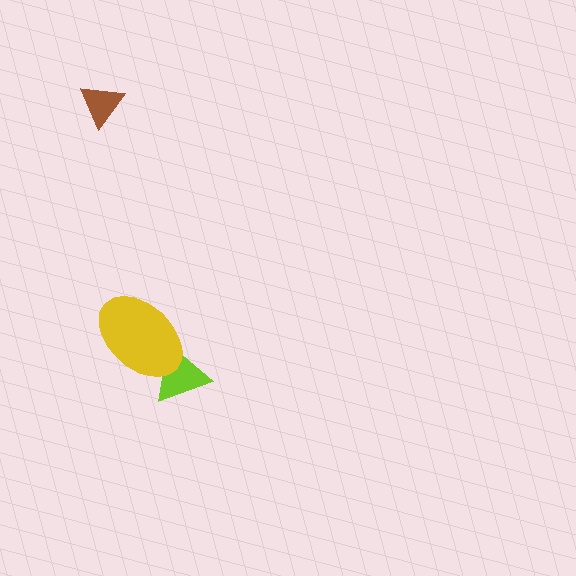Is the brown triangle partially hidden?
No, no other shape covers it.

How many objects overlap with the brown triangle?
0 objects overlap with the brown triangle.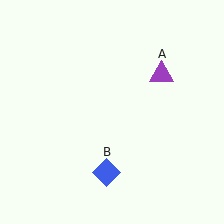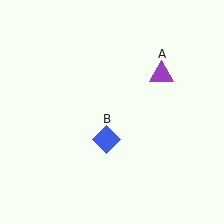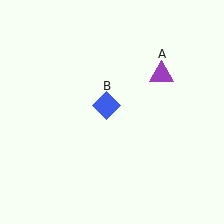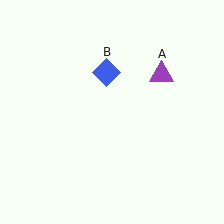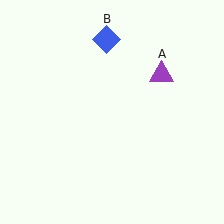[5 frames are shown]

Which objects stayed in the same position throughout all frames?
Purple triangle (object A) remained stationary.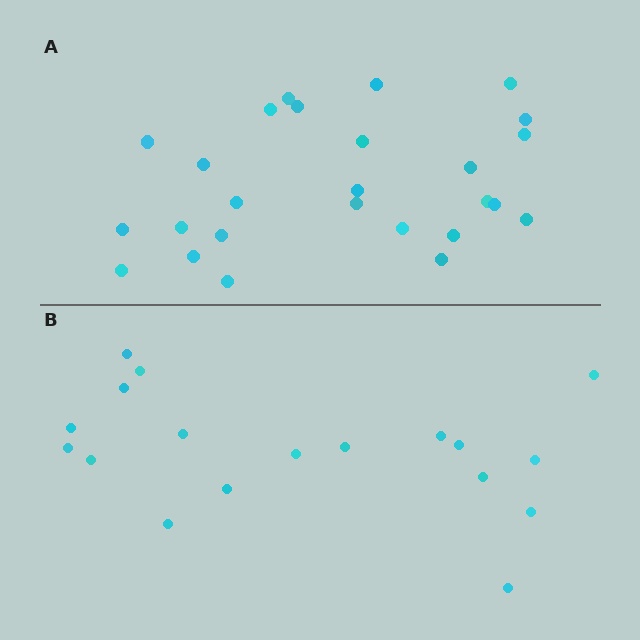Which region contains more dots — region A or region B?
Region A (the top region) has more dots.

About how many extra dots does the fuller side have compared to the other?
Region A has roughly 8 or so more dots than region B.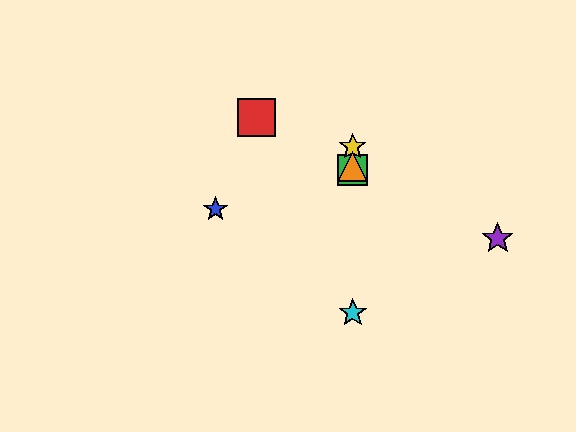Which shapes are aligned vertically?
The green square, the yellow star, the orange triangle, the cyan star are aligned vertically.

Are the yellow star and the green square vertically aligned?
Yes, both are at x≈353.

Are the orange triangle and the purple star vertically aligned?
No, the orange triangle is at x≈353 and the purple star is at x≈498.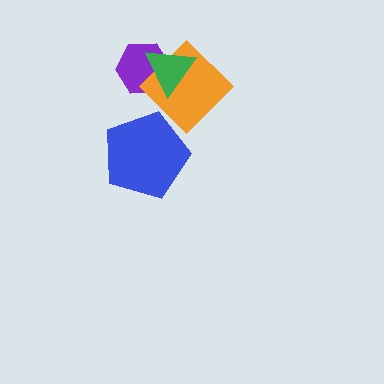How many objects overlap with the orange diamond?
3 objects overlap with the orange diamond.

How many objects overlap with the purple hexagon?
2 objects overlap with the purple hexagon.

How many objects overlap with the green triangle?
2 objects overlap with the green triangle.